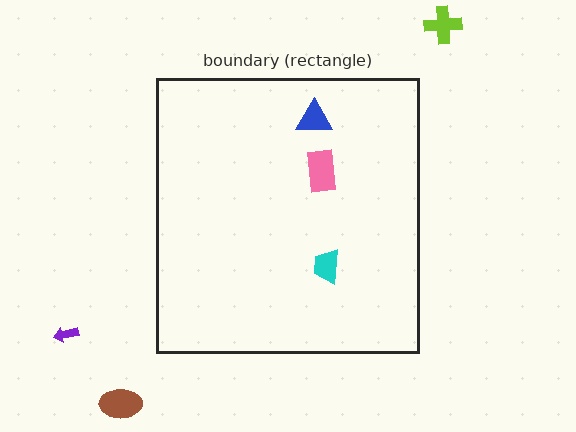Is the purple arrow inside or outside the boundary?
Outside.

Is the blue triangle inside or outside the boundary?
Inside.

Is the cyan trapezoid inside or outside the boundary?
Inside.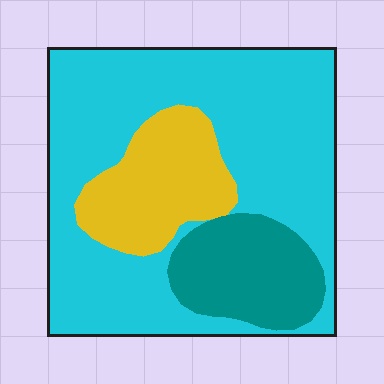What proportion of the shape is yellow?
Yellow covers 18% of the shape.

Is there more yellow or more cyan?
Cyan.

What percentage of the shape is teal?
Teal takes up about one sixth (1/6) of the shape.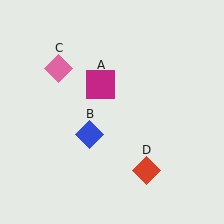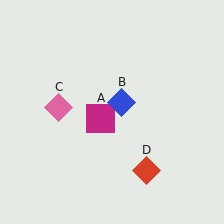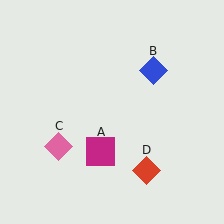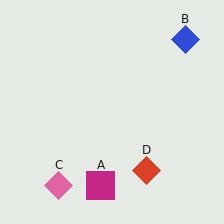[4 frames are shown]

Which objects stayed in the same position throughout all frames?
Red diamond (object D) remained stationary.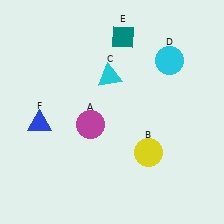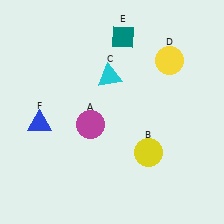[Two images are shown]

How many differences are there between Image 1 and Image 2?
There is 1 difference between the two images.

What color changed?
The circle (D) changed from cyan in Image 1 to yellow in Image 2.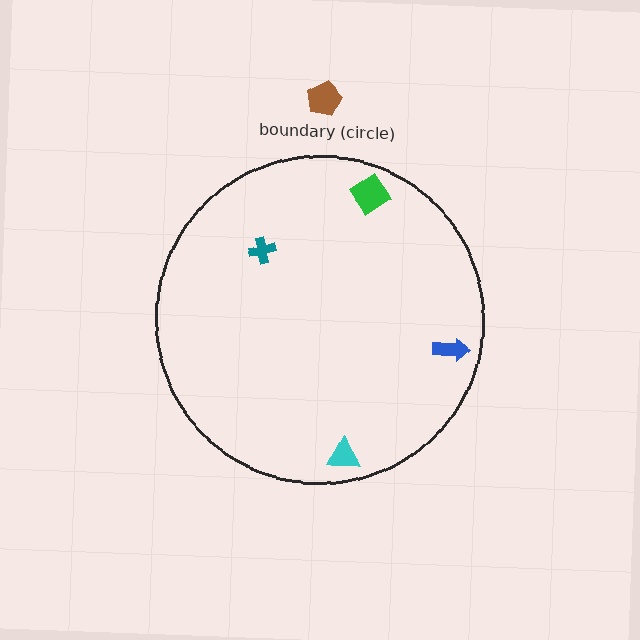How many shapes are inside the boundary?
4 inside, 1 outside.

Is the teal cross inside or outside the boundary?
Inside.